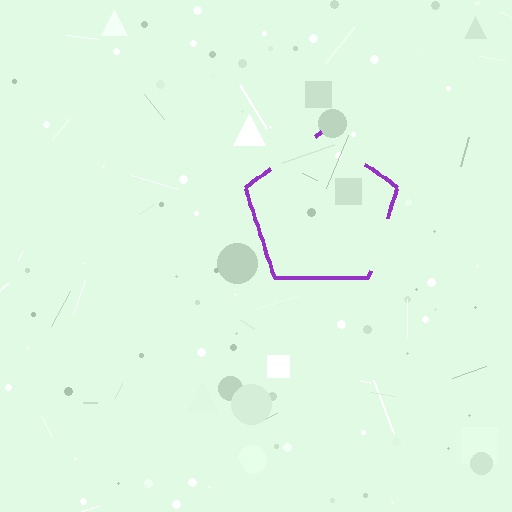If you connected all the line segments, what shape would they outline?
They would outline a pentagon.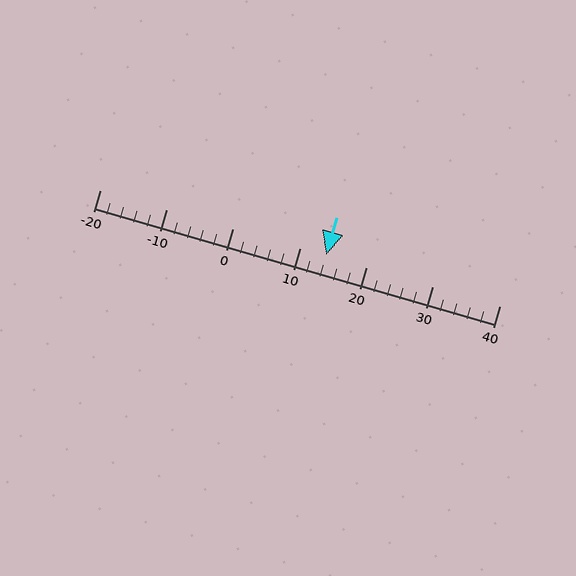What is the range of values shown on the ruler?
The ruler shows values from -20 to 40.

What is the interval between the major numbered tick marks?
The major tick marks are spaced 10 units apart.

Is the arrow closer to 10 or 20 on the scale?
The arrow is closer to 10.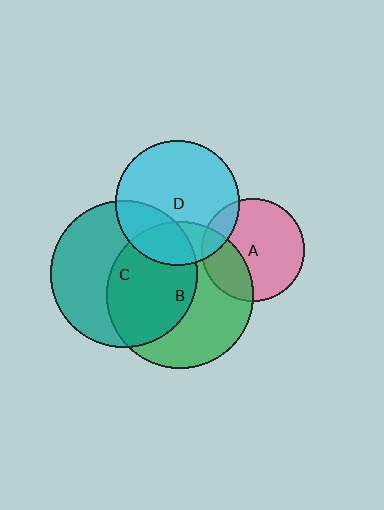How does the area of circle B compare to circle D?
Approximately 1.4 times.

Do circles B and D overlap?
Yes.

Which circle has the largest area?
Circle C (teal).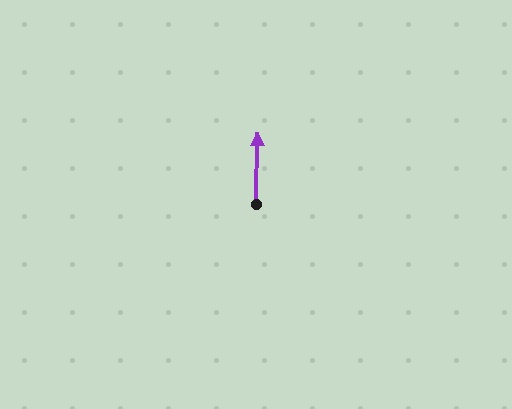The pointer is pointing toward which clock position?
Roughly 12 o'clock.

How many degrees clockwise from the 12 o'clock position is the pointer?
Approximately 2 degrees.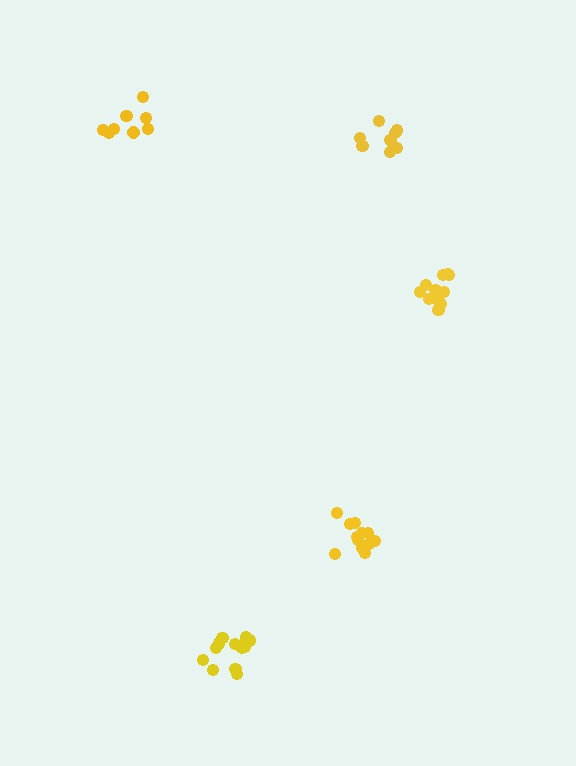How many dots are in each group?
Group 1: 12 dots, Group 2: 9 dots, Group 3: 8 dots, Group 4: 12 dots, Group 5: 13 dots (54 total).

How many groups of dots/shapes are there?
There are 5 groups.